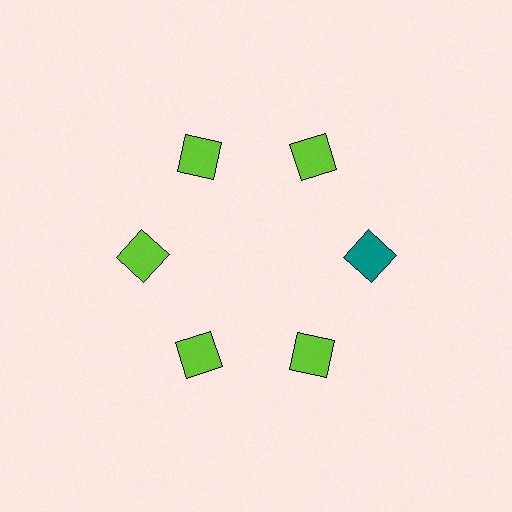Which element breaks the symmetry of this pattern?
The teal square at roughly the 3 o'clock position breaks the symmetry. All other shapes are lime squares.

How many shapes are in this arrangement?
There are 6 shapes arranged in a ring pattern.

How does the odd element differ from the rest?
It has a different color: teal instead of lime.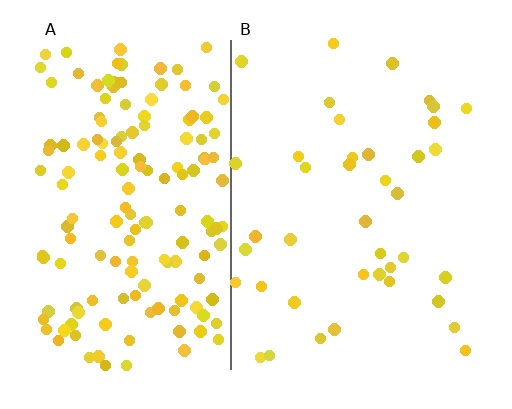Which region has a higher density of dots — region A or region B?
A (the left).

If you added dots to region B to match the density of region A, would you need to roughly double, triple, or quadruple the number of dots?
Approximately quadruple.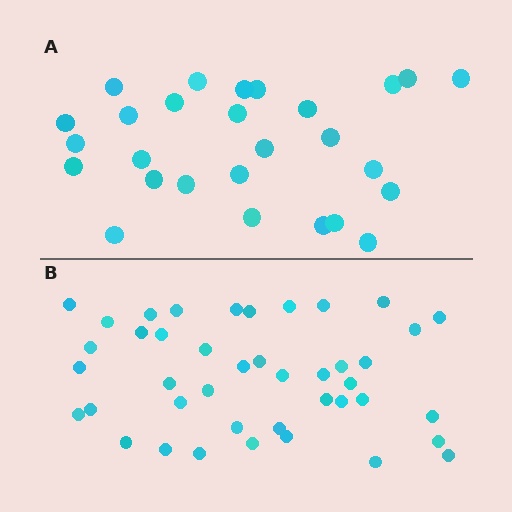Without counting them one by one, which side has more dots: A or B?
Region B (the bottom region) has more dots.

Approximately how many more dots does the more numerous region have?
Region B has approximately 15 more dots than region A.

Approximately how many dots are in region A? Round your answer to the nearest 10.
About 30 dots. (The exact count is 27, which rounds to 30.)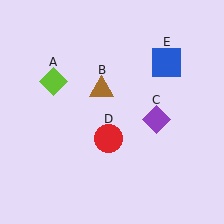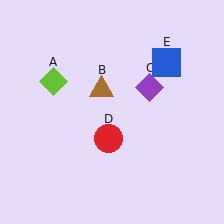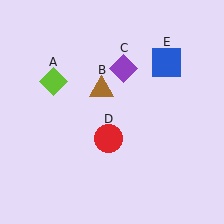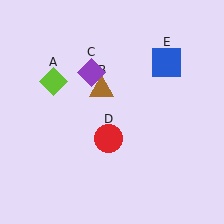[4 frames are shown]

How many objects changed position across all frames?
1 object changed position: purple diamond (object C).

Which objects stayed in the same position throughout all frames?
Lime diamond (object A) and brown triangle (object B) and red circle (object D) and blue square (object E) remained stationary.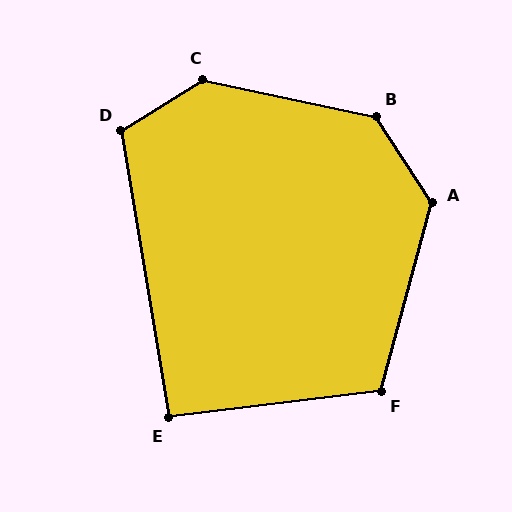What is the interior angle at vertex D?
Approximately 113 degrees (obtuse).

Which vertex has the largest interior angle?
C, at approximately 136 degrees.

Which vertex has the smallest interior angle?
E, at approximately 92 degrees.